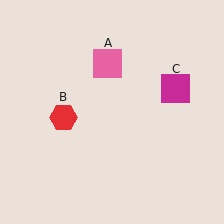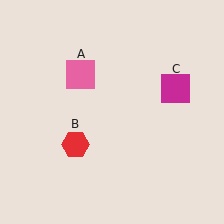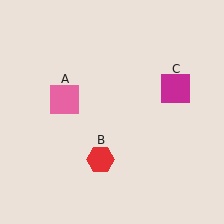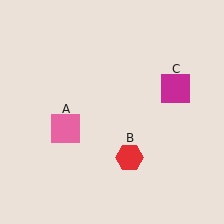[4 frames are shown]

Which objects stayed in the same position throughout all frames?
Magenta square (object C) remained stationary.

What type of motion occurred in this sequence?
The pink square (object A), red hexagon (object B) rotated counterclockwise around the center of the scene.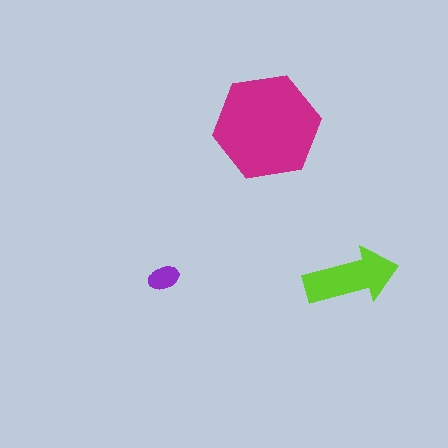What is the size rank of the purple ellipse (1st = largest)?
3rd.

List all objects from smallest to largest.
The purple ellipse, the lime arrow, the magenta hexagon.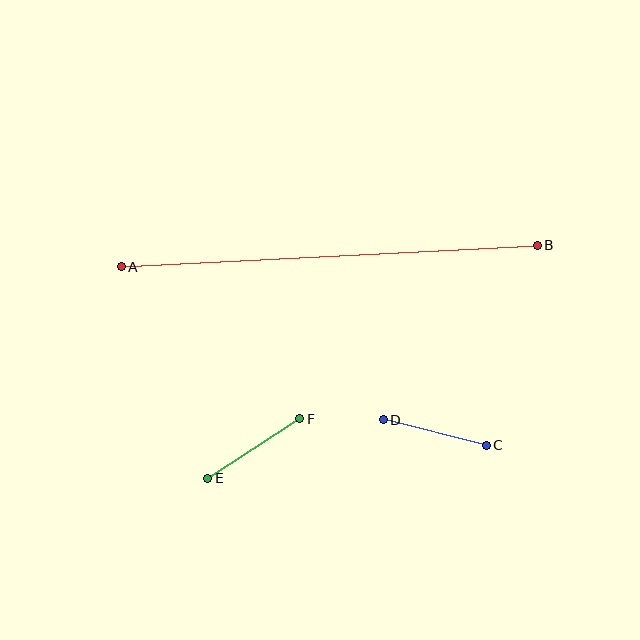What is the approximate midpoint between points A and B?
The midpoint is at approximately (329, 256) pixels.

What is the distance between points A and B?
The distance is approximately 416 pixels.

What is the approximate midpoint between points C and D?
The midpoint is at approximately (435, 433) pixels.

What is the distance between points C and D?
The distance is approximately 106 pixels.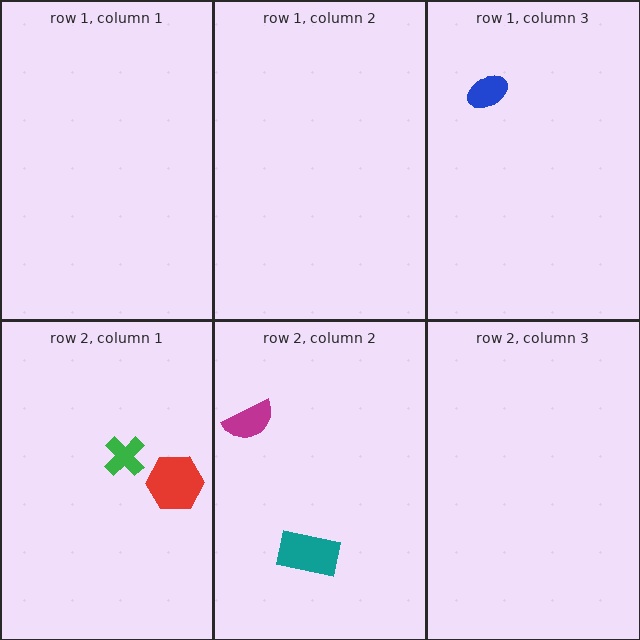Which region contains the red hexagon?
The row 2, column 1 region.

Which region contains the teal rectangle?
The row 2, column 2 region.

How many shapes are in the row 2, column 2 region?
2.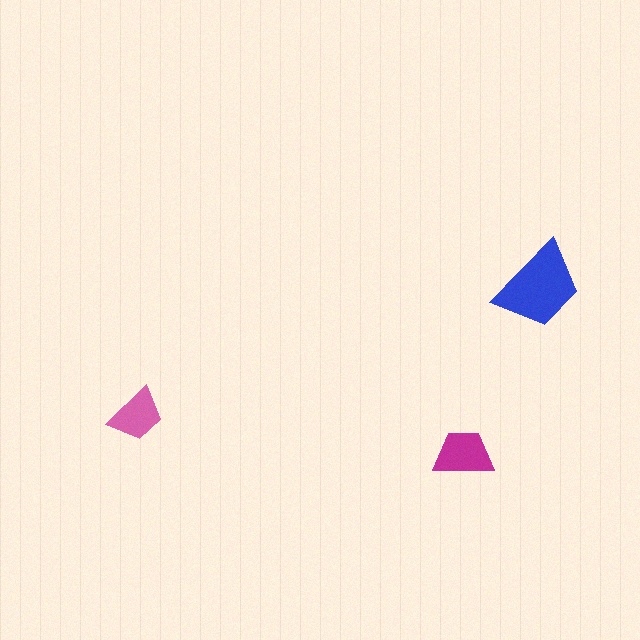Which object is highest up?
The blue trapezoid is topmost.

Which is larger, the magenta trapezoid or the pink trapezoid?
The magenta one.